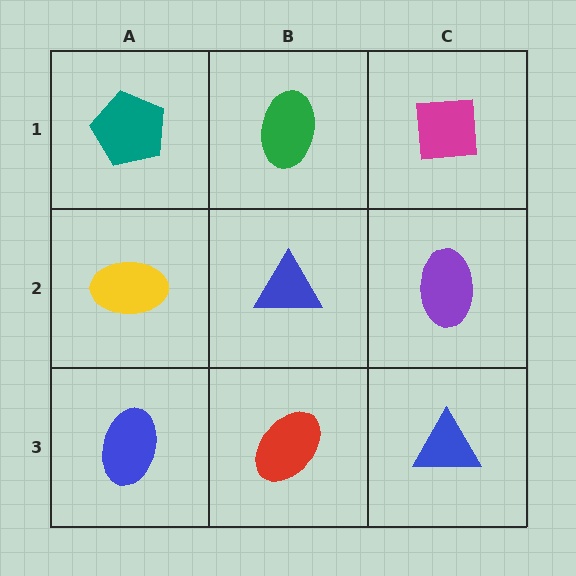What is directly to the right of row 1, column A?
A green ellipse.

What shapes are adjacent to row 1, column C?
A purple ellipse (row 2, column C), a green ellipse (row 1, column B).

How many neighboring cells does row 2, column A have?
3.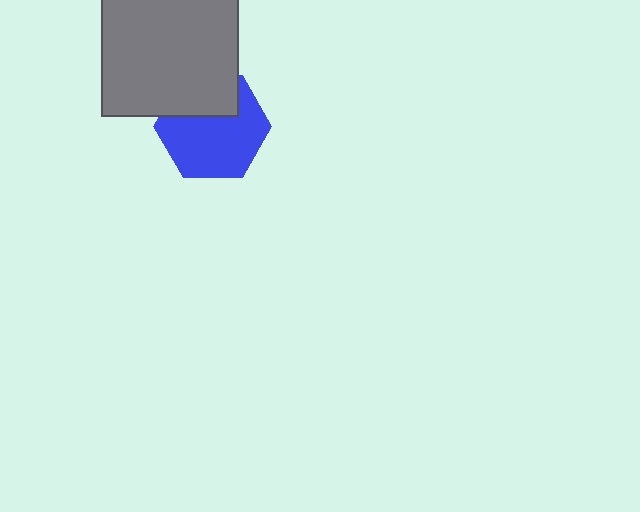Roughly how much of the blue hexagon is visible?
Most of it is visible (roughly 68%).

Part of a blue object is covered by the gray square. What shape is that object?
It is a hexagon.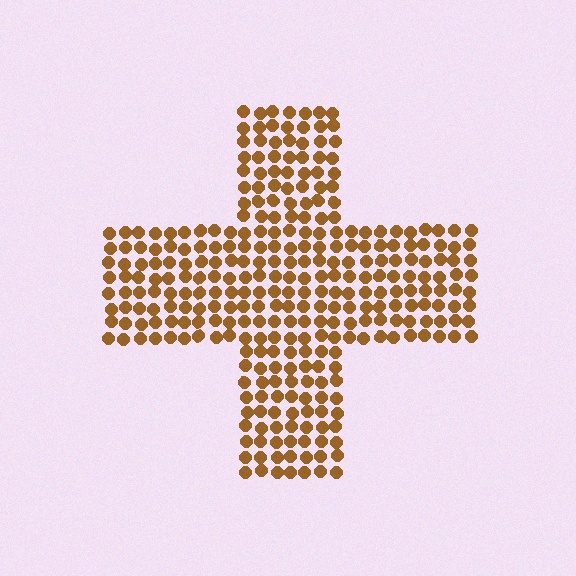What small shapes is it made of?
It is made of small circles.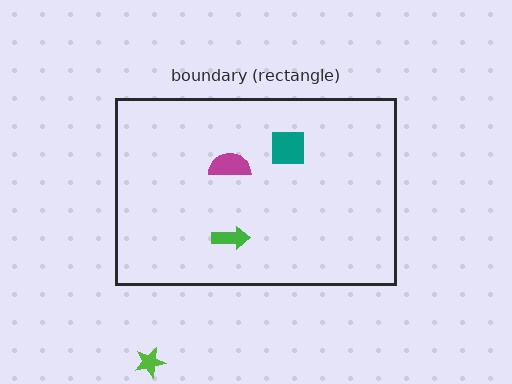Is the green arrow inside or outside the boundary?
Inside.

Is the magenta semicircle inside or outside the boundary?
Inside.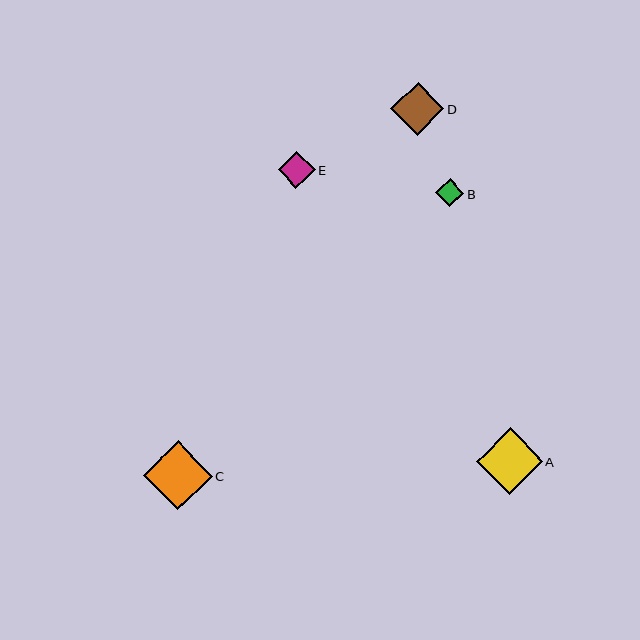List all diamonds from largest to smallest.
From largest to smallest: C, A, D, E, B.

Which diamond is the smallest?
Diamond B is the smallest with a size of approximately 29 pixels.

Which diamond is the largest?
Diamond C is the largest with a size of approximately 69 pixels.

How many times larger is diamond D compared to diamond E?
Diamond D is approximately 1.5 times the size of diamond E.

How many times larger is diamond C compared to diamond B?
Diamond C is approximately 2.4 times the size of diamond B.